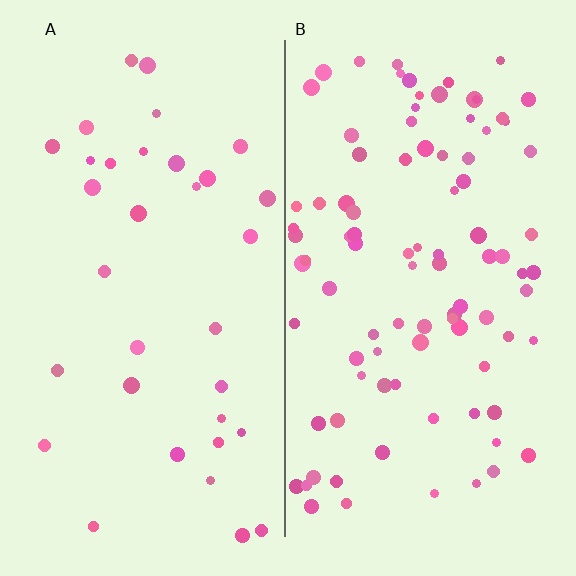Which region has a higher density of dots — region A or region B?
B (the right).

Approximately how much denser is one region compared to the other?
Approximately 2.8× — region B over region A.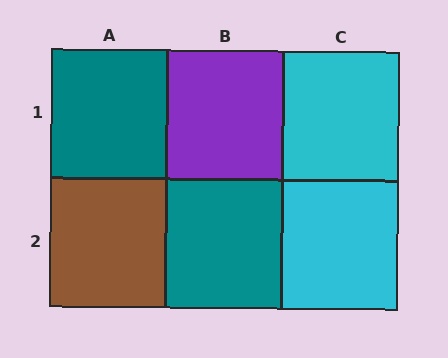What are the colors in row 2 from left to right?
Brown, teal, cyan.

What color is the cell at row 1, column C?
Cyan.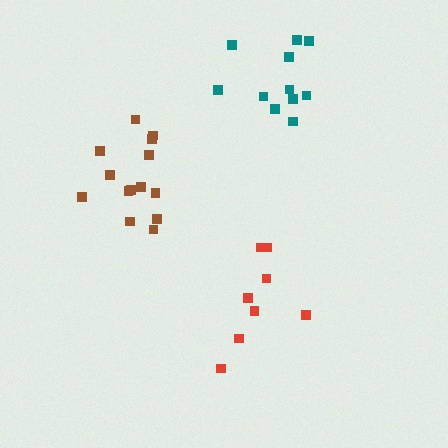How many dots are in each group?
Group 1: 11 dots, Group 2: 8 dots, Group 3: 14 dots (33 total).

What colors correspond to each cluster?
The clusters are colored: teal, red, brown.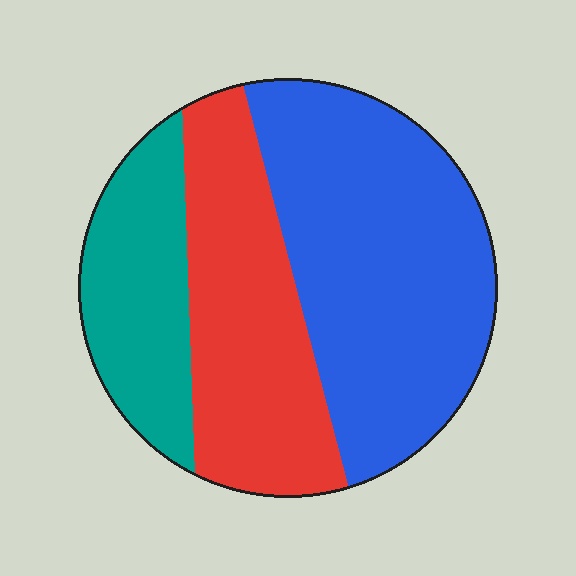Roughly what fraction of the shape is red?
Red takes up between a quarter and a half of the shape.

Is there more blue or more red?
Blue.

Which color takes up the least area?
Teal, at roughly 20%.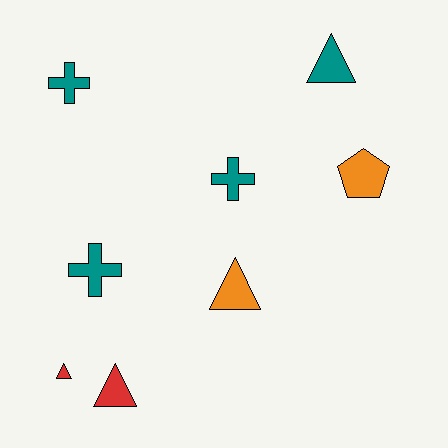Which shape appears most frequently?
Triangle, with 4 objects.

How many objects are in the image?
There are 8 objects.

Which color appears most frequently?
Teal, with 4 objects.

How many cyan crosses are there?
There are no cyan crosses.